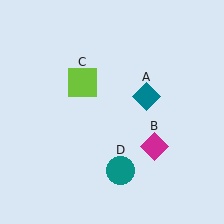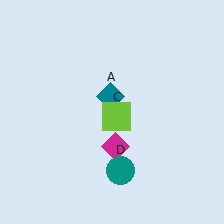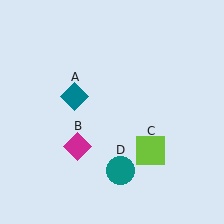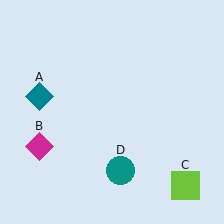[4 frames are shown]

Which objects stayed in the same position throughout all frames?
Teal circle (object D) remained stationary.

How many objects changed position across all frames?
3 objects changed position: teal diamond (object A), magenta diamond (object B), lime square (object C).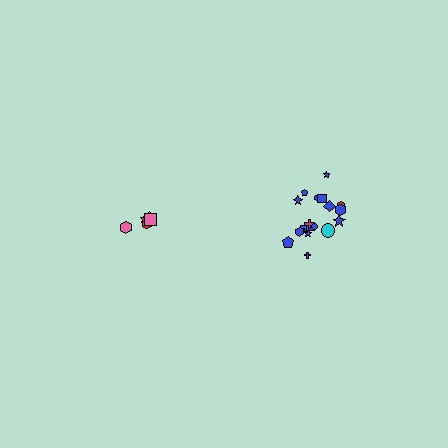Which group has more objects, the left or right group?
The right group.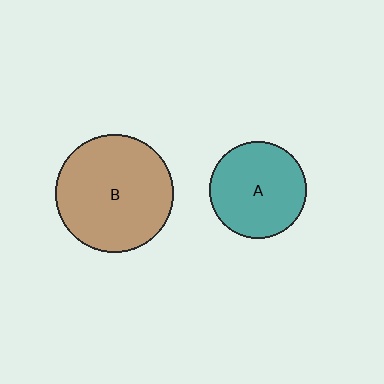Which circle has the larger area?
Circle B (brown).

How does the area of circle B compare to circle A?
Approximately 1.5 times.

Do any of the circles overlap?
No, none of the circles overlap.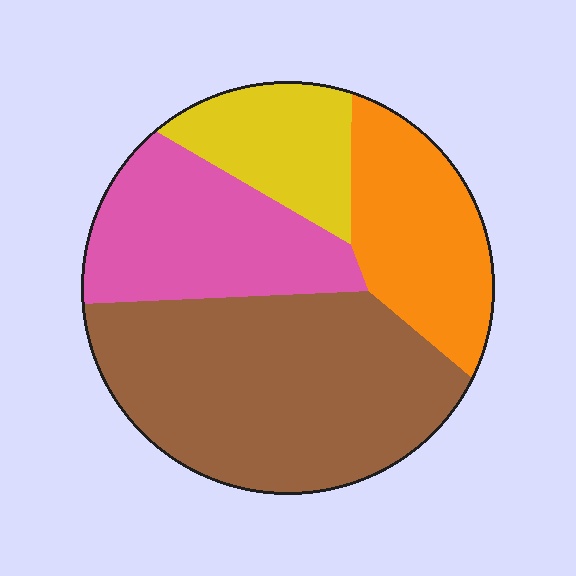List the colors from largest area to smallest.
From largest to smallest: brown, pink, orange, yellow.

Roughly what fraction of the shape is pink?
Pink covers around 25% of the shape.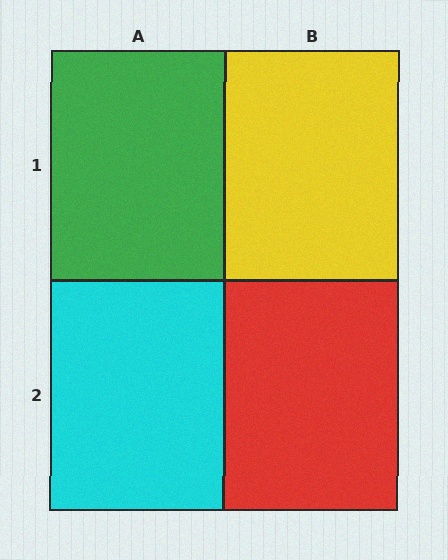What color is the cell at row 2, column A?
Cyan.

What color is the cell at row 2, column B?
Red.